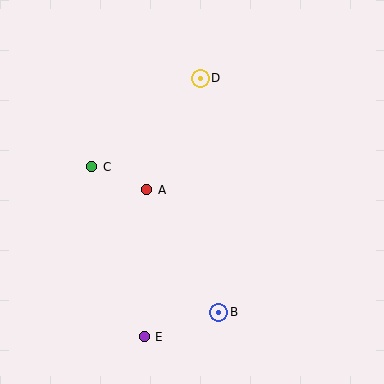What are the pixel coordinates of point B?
Point B is at (219, 312).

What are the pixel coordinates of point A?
Point A is at (147, 190).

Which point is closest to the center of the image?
Point A at (147, 190) is closest to the center.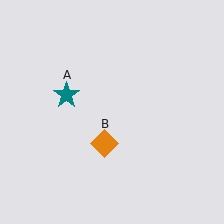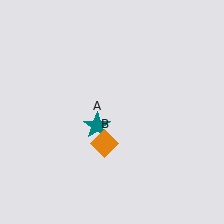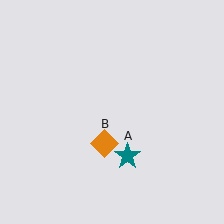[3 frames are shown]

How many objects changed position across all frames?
1 object changed position: teal star (object A).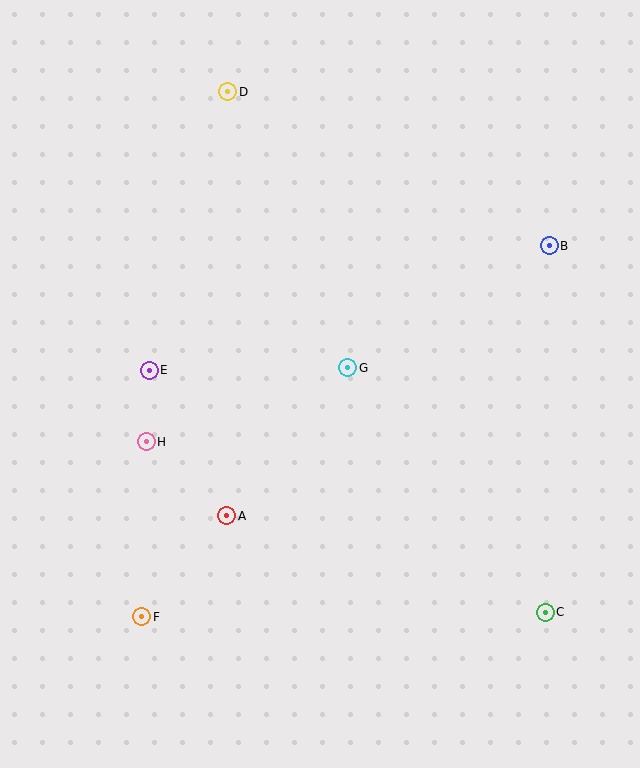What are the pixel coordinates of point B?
Point B is at (549, 246).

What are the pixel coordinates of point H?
Point H is at (146, 442).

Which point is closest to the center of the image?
Point G at (348, 368) is closest to the center.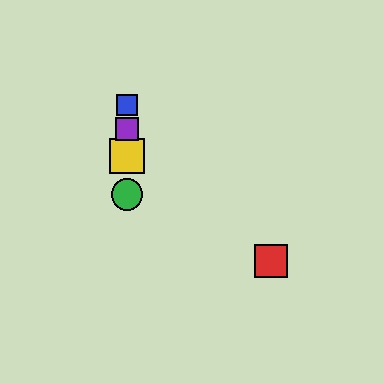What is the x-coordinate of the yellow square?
The yellow square is at x≈127.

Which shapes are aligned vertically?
The blue square, the green circle, the yellow square, the purple square are aligned vertically.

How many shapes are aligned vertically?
4 shapes (the blue square, the green circle, the yellow square, the purple square) are aligned vertically.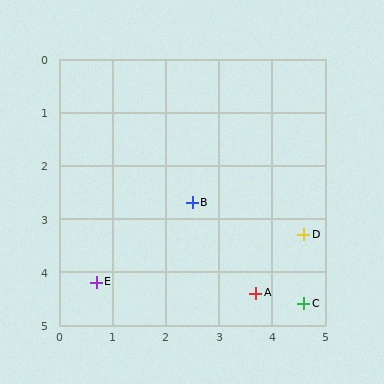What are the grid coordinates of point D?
Point D is at approximately (4.6, 3.3).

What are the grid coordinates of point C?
Point C is at approximately (4.6, 4.6).